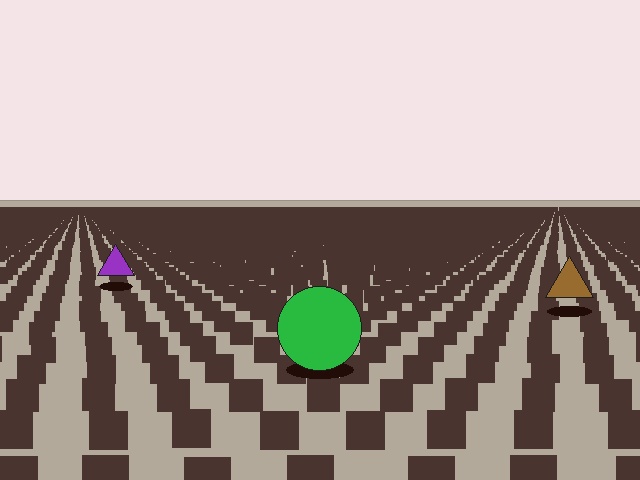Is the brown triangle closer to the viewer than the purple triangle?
Yes. The brown triangle is closer — you can tell from the texture gradient: the ground texture is coarser near it.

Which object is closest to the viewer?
The green circle is closest. The texture marks near it are larger and more spread out.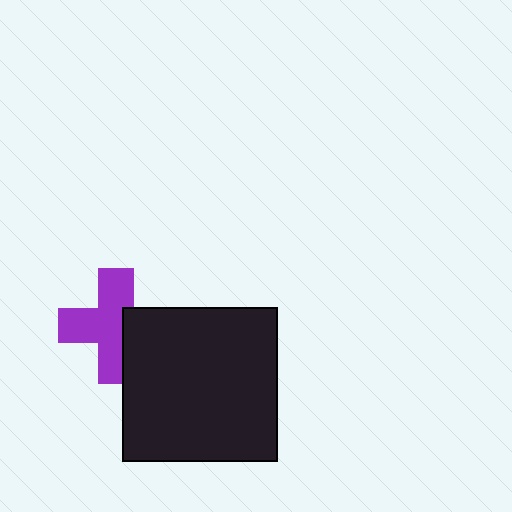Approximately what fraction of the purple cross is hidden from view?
Roughly 33% of the purple cross is hidden behind the black square.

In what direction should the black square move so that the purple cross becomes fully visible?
The black square should move right. That is the shortest direction to clear the overlap and leave the purple cross fully visible.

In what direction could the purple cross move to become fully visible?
The purple cross could move left. That would shift it out from behind the black square entirely.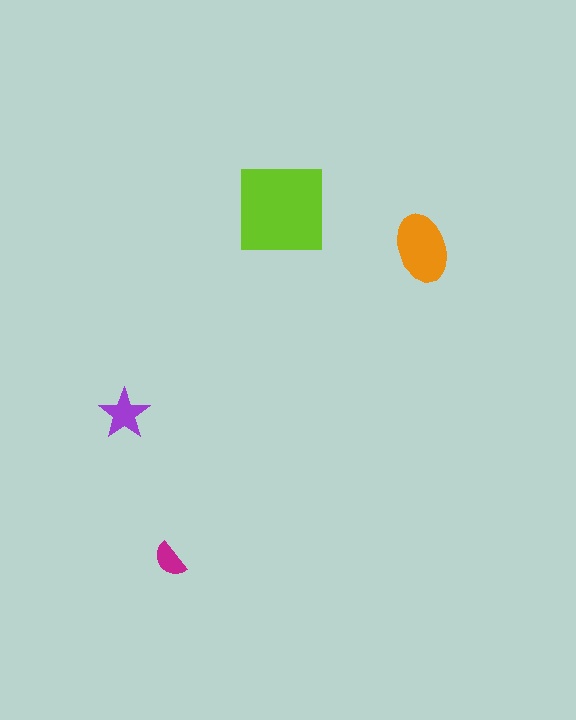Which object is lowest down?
The magenta semicircle is bottommost.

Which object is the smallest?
The magenta semicircle.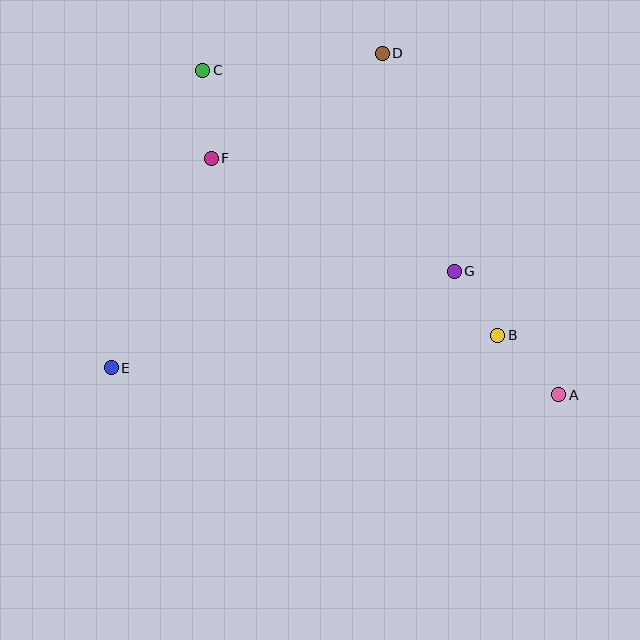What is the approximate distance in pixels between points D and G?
The distance between D and G is approximately 230 pixels.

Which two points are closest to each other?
Points B and G are closest to each other.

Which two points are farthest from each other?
Points A and C are farthest from each other.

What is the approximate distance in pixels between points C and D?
The distance between C and D is approximately 180 pixels.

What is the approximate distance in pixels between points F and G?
The distance between F and G is approximately 268 pixels.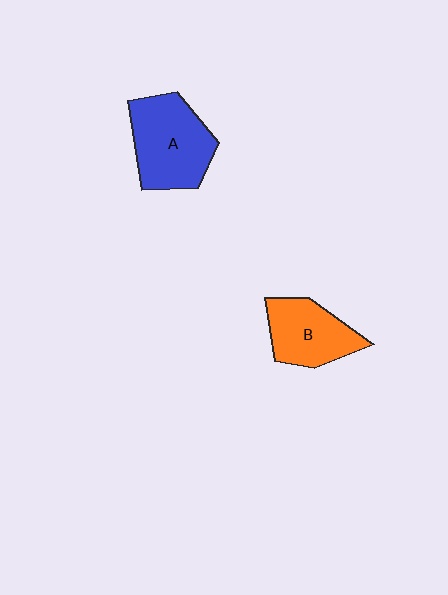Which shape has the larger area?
Shape A (blue).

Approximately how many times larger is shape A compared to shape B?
Approximately 1.3 times.